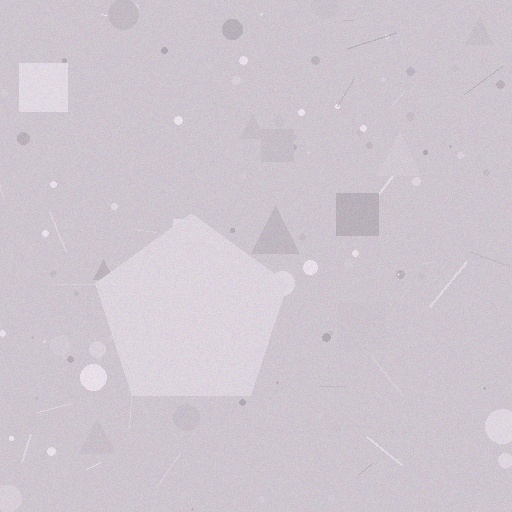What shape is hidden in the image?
A pentagon is hidden in the image.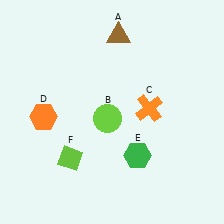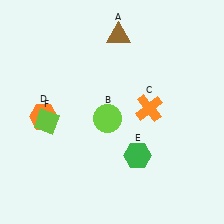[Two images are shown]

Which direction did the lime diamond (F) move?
The lime diamond (F) moved up.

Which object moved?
The lime diamond (F) moved up.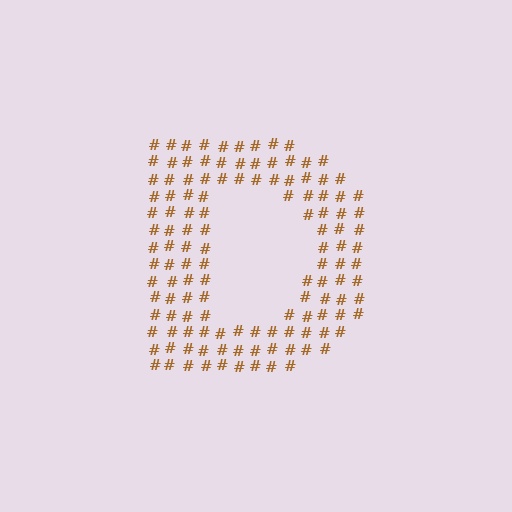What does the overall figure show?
The overall figure shows the letter D.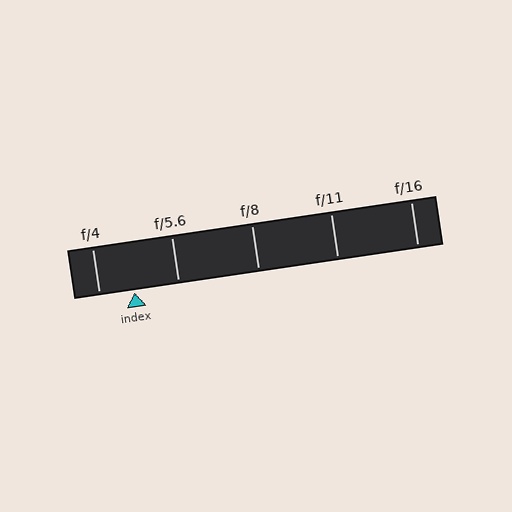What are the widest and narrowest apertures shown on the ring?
The widest aperture shown is f/4 and the narrowest is f/16.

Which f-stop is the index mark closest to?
The index mark is closest to f/4.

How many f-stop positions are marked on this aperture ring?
There are 5 f-stop positions marked.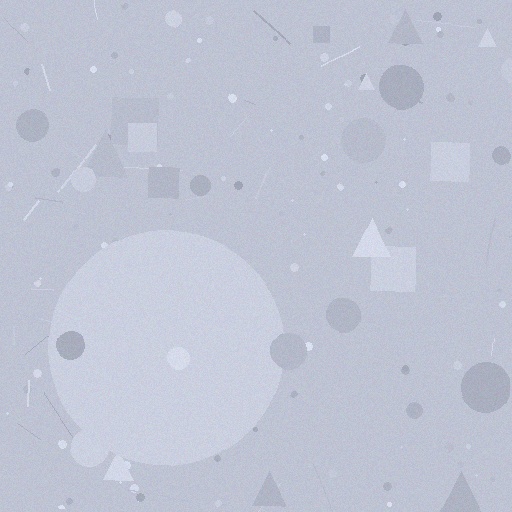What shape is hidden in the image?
A circle is hidden in the image.